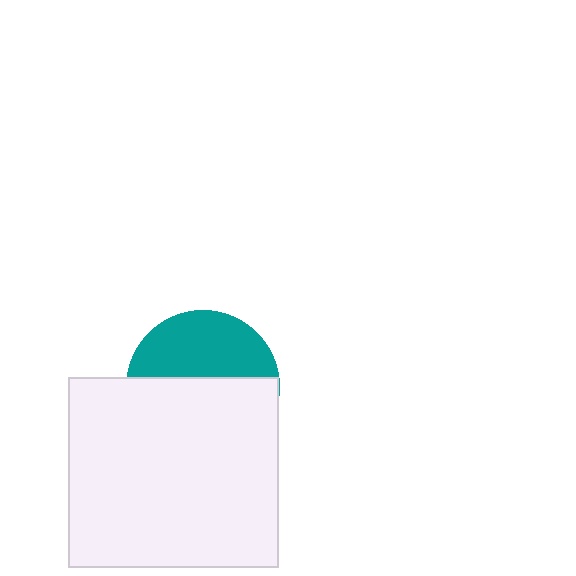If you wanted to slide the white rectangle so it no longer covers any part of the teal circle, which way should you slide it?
Slide it down — that is the most direct way to separate the two shapes.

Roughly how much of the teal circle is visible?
A small part of it is visible (roughly 42%).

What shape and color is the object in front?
The object in front is a white rectangle.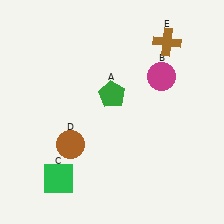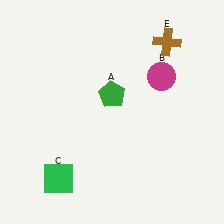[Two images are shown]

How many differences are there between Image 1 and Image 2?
There is 1 difference between the two images.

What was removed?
The brown circle (D) was removed in Image 2.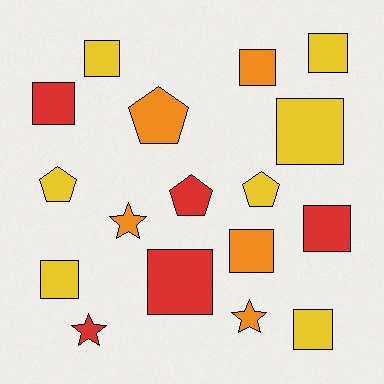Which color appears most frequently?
Yellow, with 7 objects.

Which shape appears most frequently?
Square, with 10 objects.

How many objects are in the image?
There are 17 objects.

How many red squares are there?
There are 3 red squares.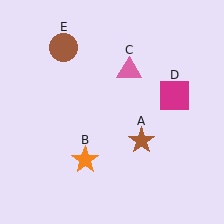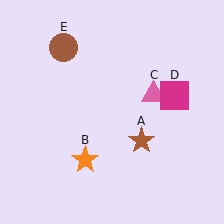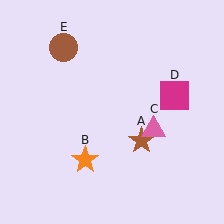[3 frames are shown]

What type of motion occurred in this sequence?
The pink triangle (object C) rotated clockwise around the center of the scene.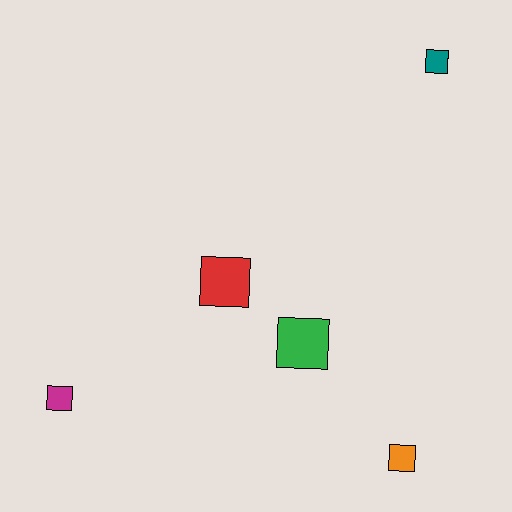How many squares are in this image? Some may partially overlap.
There are 5 squares.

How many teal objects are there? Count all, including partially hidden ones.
There is 1 teal object.